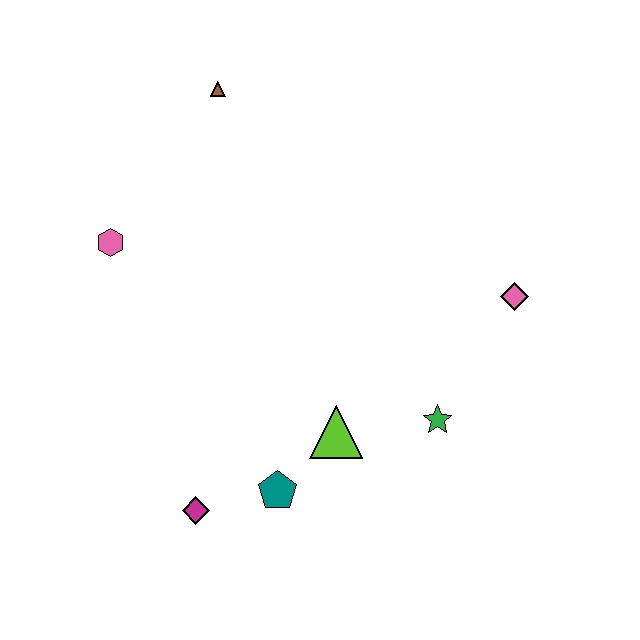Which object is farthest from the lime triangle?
The brown triangle is farthest from the lime triangle.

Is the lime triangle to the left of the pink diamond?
Yes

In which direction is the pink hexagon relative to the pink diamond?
The pink hexagon is to the left of the pink diamond.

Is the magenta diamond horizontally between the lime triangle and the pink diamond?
No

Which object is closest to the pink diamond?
The green star is closest to the pink diamond.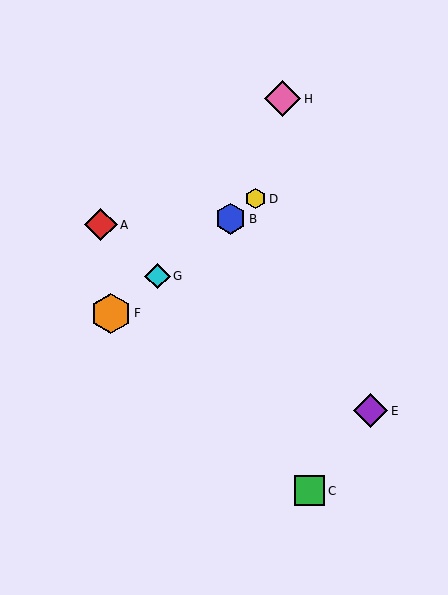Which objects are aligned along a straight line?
Objects B, D, F, G are aligned along a straight line.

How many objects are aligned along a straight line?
4 objects (B, D, F, G) are aligned along a straight line.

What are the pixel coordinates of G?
Object G is at (158, 276).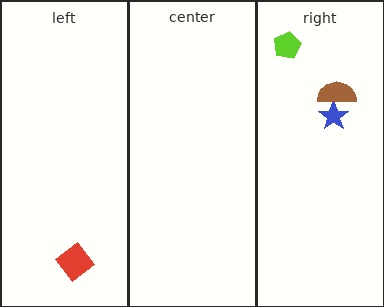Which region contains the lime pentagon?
The right region.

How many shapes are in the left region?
1.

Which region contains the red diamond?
The left region.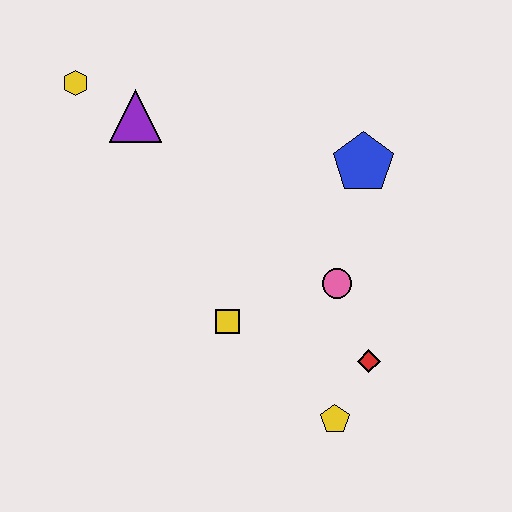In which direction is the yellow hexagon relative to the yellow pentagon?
The yellow hexagon is above the yellow pentagon.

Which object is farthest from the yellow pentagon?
The yellow hexagon is farthest from the yellow pentagon.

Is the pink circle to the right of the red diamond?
No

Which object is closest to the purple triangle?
The yellow hexagon is closest to the purple triangle.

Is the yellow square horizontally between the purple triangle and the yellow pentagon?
Yes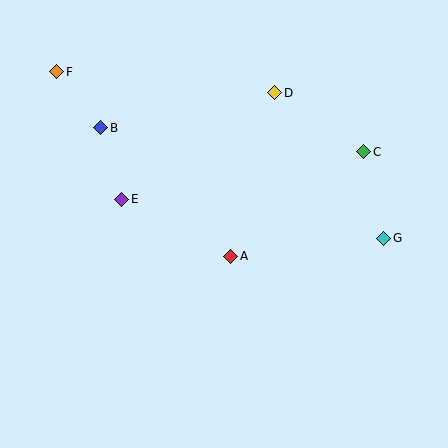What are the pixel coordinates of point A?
Point A is at (231, 256).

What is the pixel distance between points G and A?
The distance between G and A is 154 pixels.